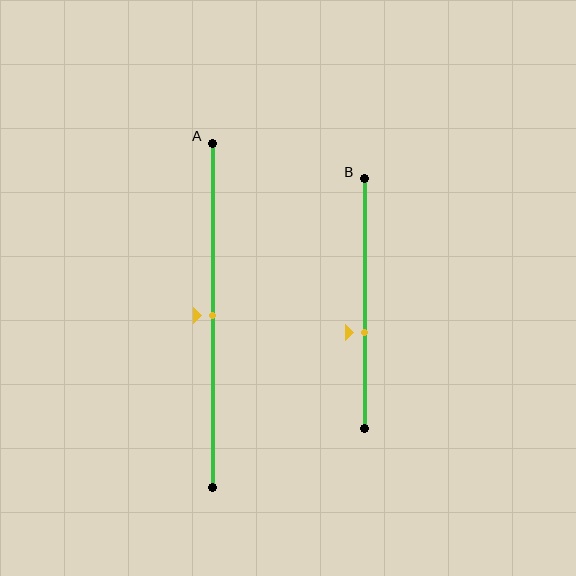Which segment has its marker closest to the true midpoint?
Segment A has its marker closest to the true midpoint.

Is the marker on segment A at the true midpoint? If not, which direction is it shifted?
Yes, the marker on segment A is at the true midpoint.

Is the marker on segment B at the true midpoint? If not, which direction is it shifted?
No, the marker on segment B is shifted downward by about 12% of the segment length.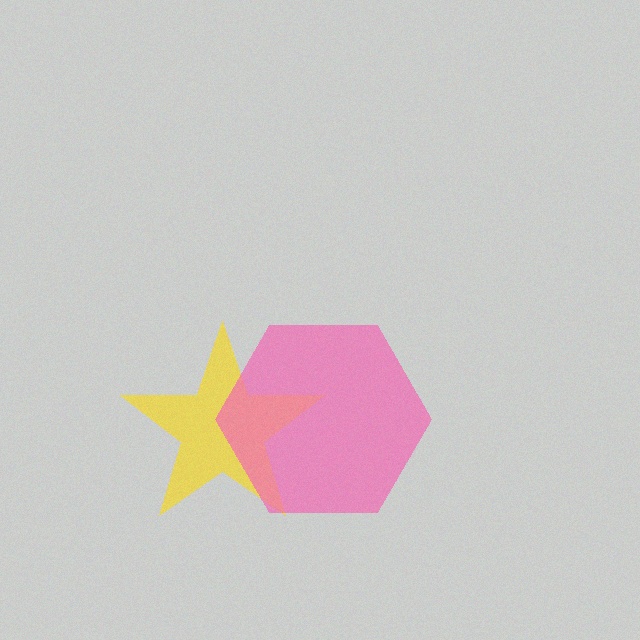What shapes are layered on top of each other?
The layered shapes are: a yellow star, a pink hexagon.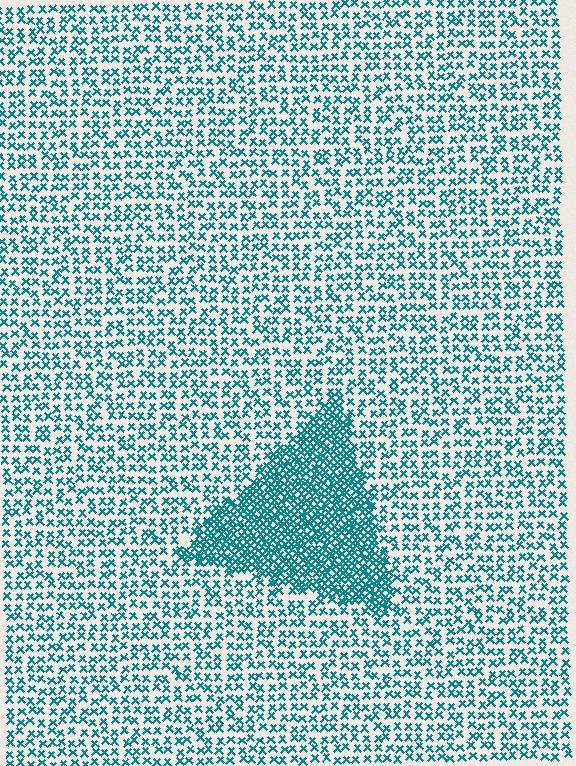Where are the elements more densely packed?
The elements are more densely packed inside the triangle boundary.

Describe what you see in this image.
The image contains small teal elements arranged at two different densities. A triangle-shaped region is visible where the elements are more densely packed than the surrounding area.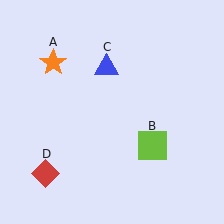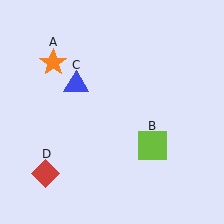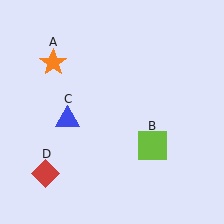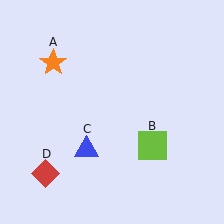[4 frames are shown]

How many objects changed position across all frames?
1 object changed position: blue triangle (object C).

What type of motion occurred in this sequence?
The blue triangle (object C) rotated counterclockwise around the center of the scene.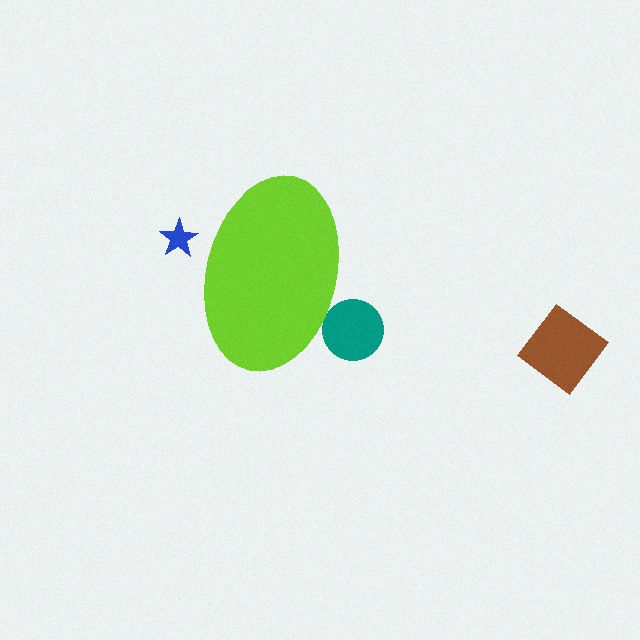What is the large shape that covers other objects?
A lime ellipse.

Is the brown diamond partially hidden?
No, the brown diamond is fully visible.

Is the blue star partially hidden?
Yes, the blue star is partially hidden behind the lime ellipse.